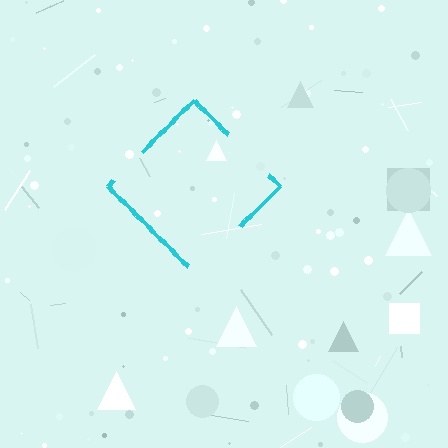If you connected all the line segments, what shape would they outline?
They would outline a diamond.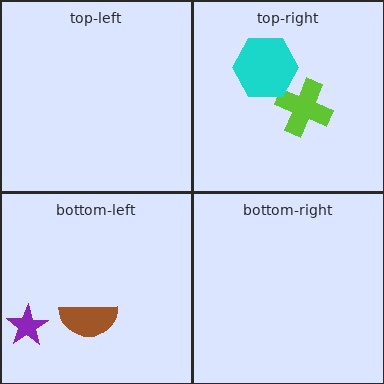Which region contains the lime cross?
The top-right region.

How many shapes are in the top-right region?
2.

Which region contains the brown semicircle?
The bottom-left region.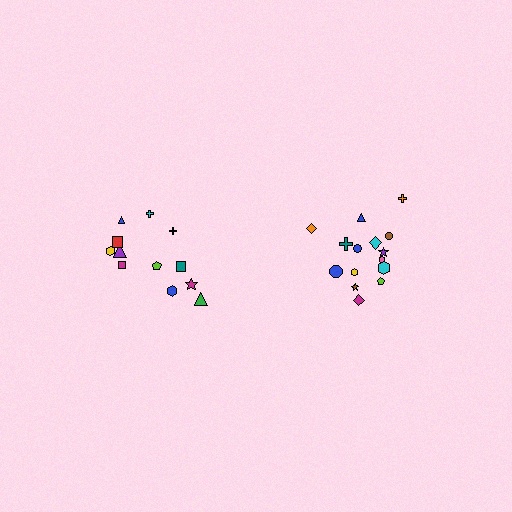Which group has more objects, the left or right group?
The right group.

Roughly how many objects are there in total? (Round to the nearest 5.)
Roughly 25 objects in total.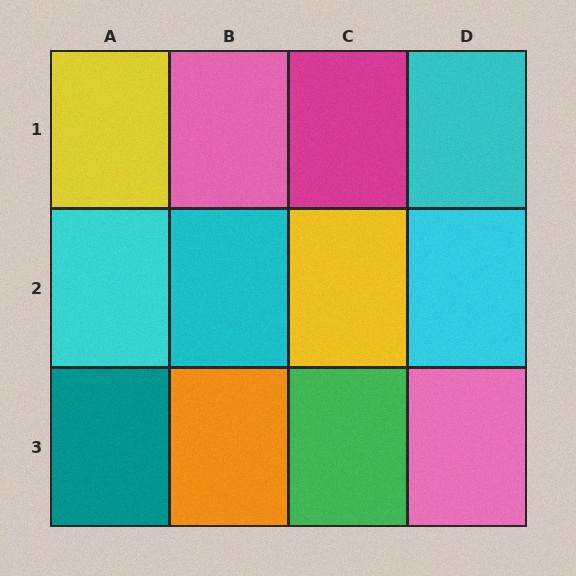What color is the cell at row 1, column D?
Cyan.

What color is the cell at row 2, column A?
Cyan.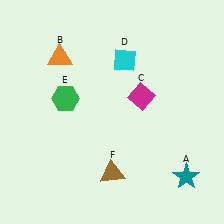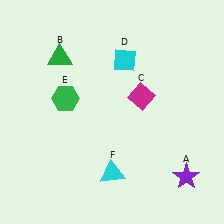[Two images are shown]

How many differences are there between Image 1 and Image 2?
There are 3 differences between the two images.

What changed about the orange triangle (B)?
In Image 1, B is orange. In Image 2, it changed to green.